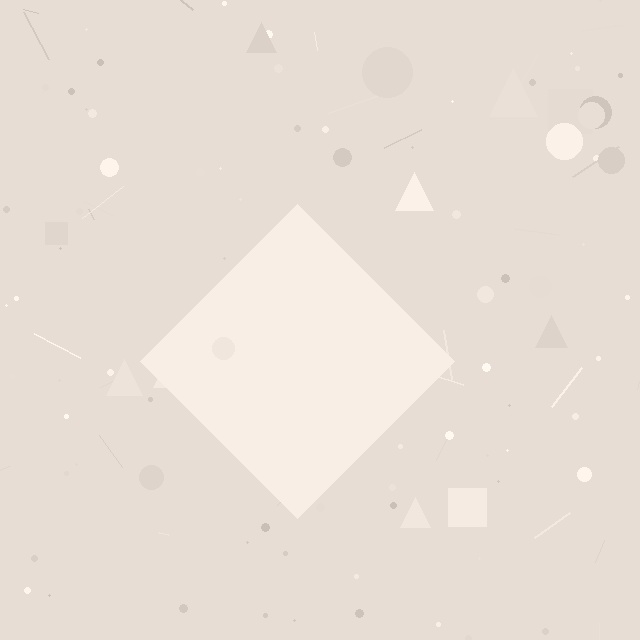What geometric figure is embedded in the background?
A diamond is embedded in the background.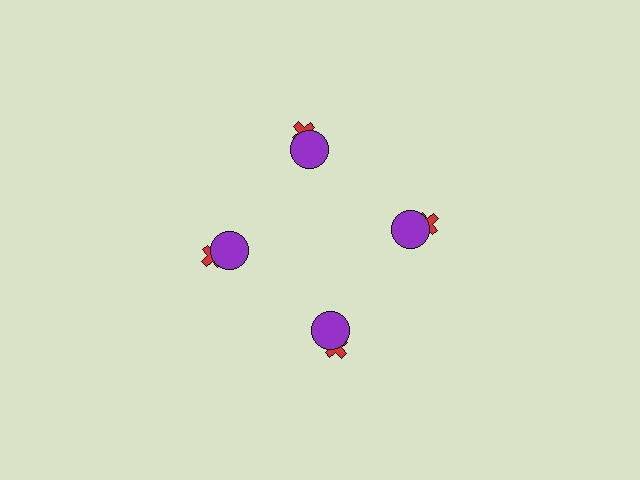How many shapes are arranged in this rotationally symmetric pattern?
There are 8 shapes, arranged in 4 groups of 2.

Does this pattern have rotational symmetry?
Yes, this pattern has 4-fold rotational symmetry. It looks the same after rotating 90 degrees around the center.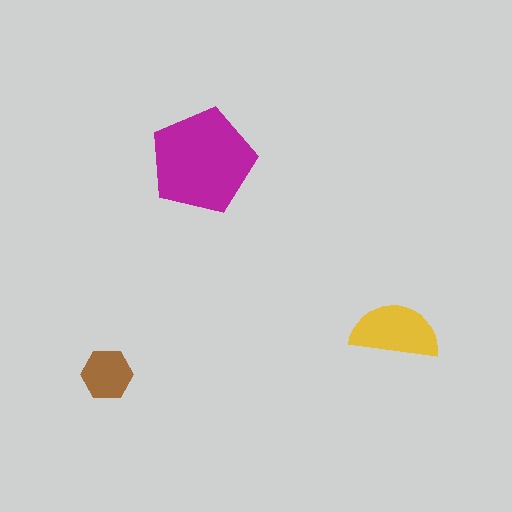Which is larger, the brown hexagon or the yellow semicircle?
The yellow semicircle.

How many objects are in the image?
There are 3 objects in the image.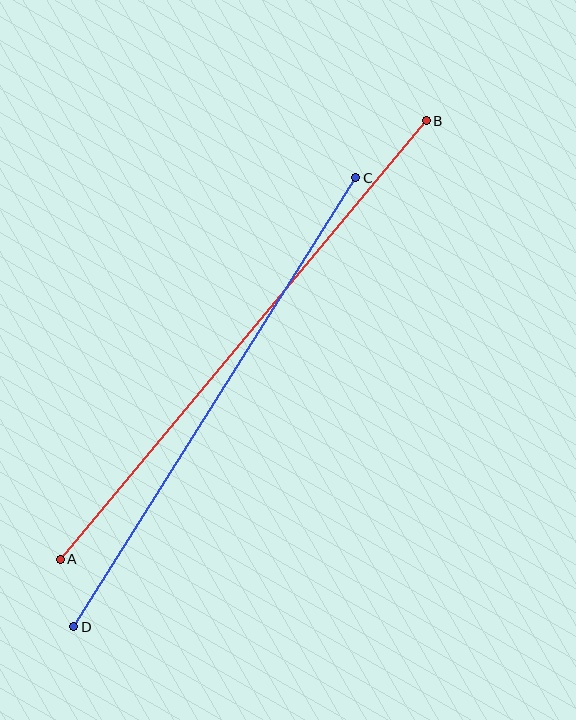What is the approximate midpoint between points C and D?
The midpoint is at approximately (215, 402) pixels.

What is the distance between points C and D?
The distance is approximately 530 pixels.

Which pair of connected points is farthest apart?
Points A and B are farthest apart.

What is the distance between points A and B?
The distance is approximately 571 pixels.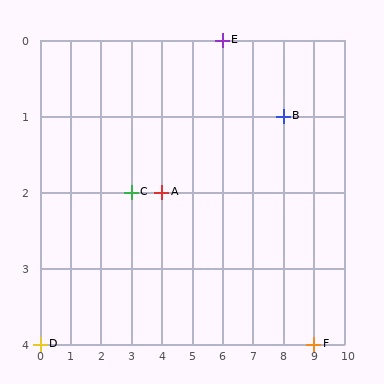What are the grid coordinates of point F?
Point F is at grid coordinates (9, 4).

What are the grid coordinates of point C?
Point C is at grid coordinates (3, 2).